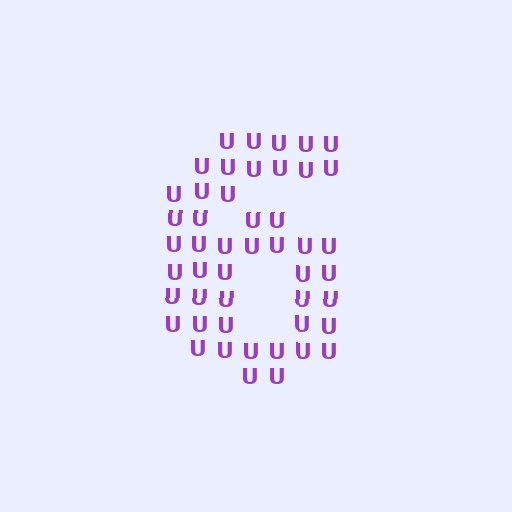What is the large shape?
The large shape is the digit 6.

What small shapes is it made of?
It is made of small letter U's.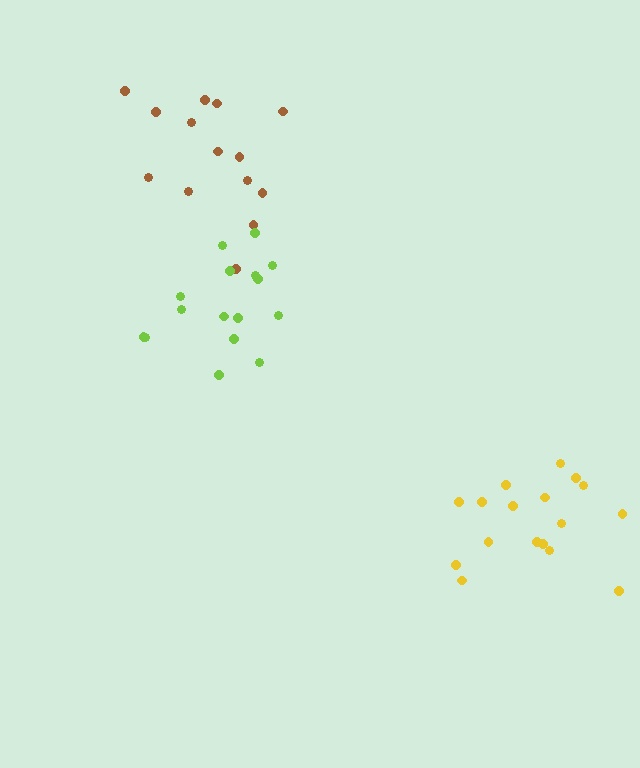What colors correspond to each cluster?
The clusters are colored: brown, lime, yellow.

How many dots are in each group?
Group 1: 14 dots, Group 2: 16 dots, Group 3: 17 dots (47 total).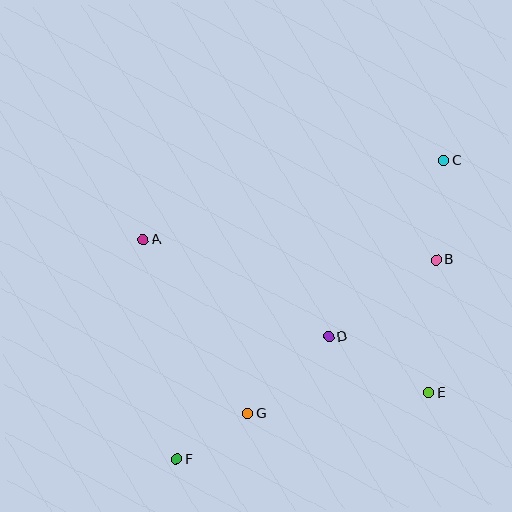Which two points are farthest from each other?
Points C and F are farthest from each other.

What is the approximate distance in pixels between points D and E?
The distance between D and E is approximately 115 pixels.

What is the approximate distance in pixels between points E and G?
The distance between E and G is approximately 183 pixels.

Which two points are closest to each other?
Points F and G are closest to each other.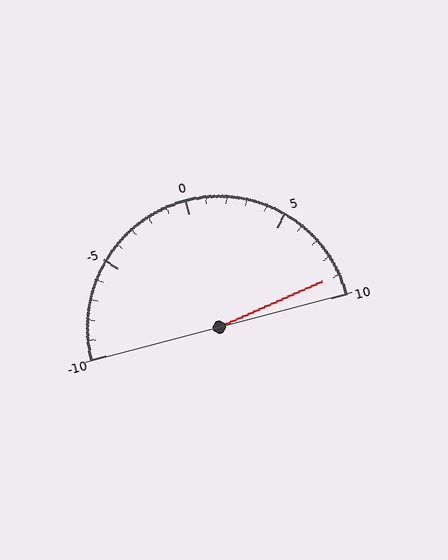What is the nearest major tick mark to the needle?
The nearest major tick mark is 10.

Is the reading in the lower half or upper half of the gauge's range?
The reading is in the upper half of the range (-10 to 10).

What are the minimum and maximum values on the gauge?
The gauge ranges from -10 to 10.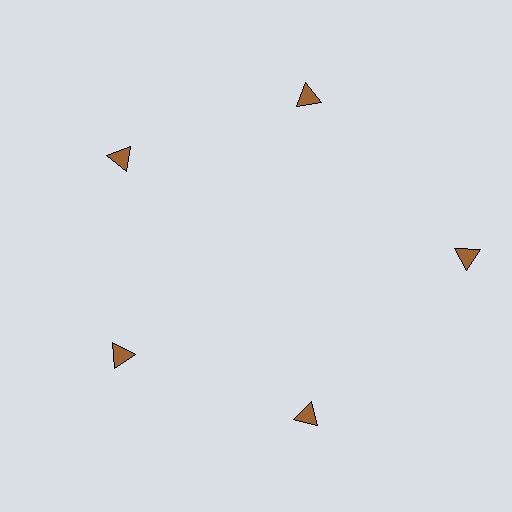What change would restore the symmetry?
The symmetry would be restored by moving it inward, back onto the ring so that all 5 triangles sit at equal angles and equal distance from the center.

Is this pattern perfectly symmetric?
No. The 5 brown triangles are arranged in a ring, but one element near the 3 o'clock position is pushed outward from the center, breaking the 5-fold rotational symmetry.